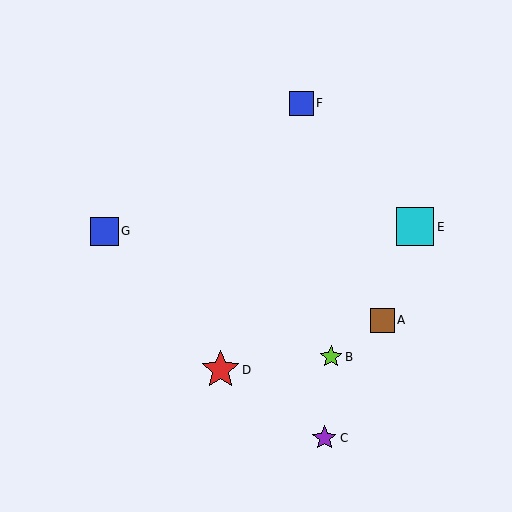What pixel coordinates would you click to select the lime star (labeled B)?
Click at (331, 357) to select the lime star B.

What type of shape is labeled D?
Shape D is a red star.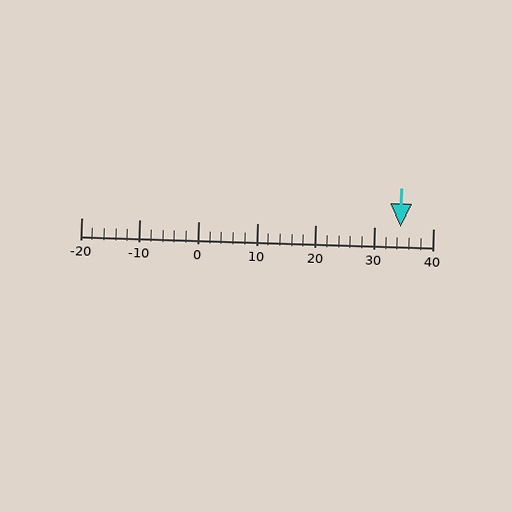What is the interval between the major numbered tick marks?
The major tick marks are spaced 10 units apart.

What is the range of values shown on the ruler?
The ruler shows values from -20 to 40.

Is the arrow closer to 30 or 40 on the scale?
The arrow is closer to 30.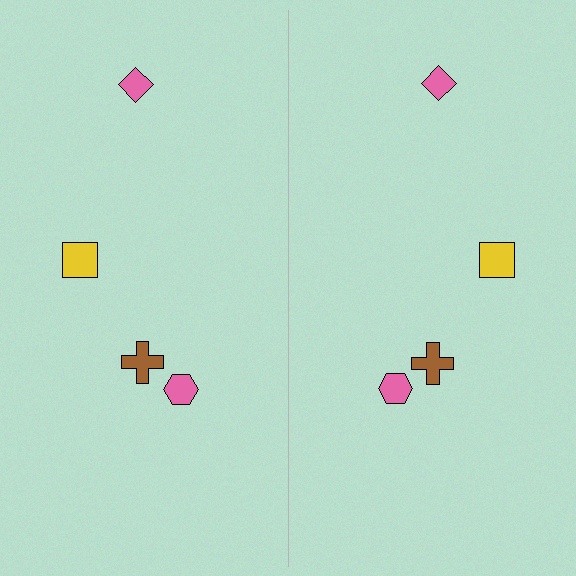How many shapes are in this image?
There are 8 shapes in this image.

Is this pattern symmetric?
Yes, this pattern has bilateral (reflection) symmetry.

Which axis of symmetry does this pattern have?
The pattern has a vertical axis of symmetry running through the center of the image.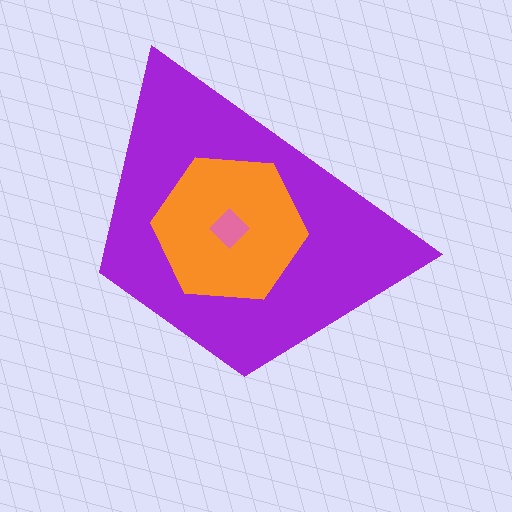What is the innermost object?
The pink diamond.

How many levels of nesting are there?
3.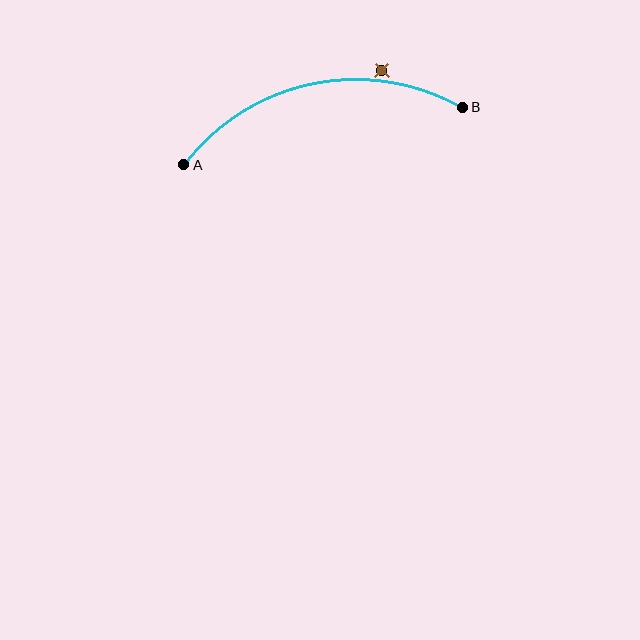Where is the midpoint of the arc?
The arc midpoint is the point on the curve farthest from the straight line joining A and B. It sits above that line.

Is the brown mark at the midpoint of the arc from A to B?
No — the brown mark does not lie on the arc at all. It sits slightly outside the curve.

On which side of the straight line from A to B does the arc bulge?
The arc bulges above the straight line connecting A and B.